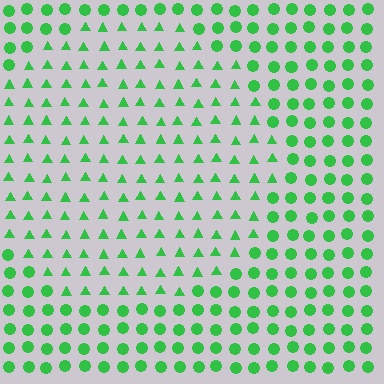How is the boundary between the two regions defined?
The boundary is defined by a change in element shape: triangles inside vs. circles outside. All elements share the same color and spacing.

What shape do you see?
I see a circle.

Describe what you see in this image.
The image is filled with small green elements arranged in a uniform grid. A circle-shaped region contains triangles, while the surrounding area contains circles. The boundary is defined purely by the change in element shape.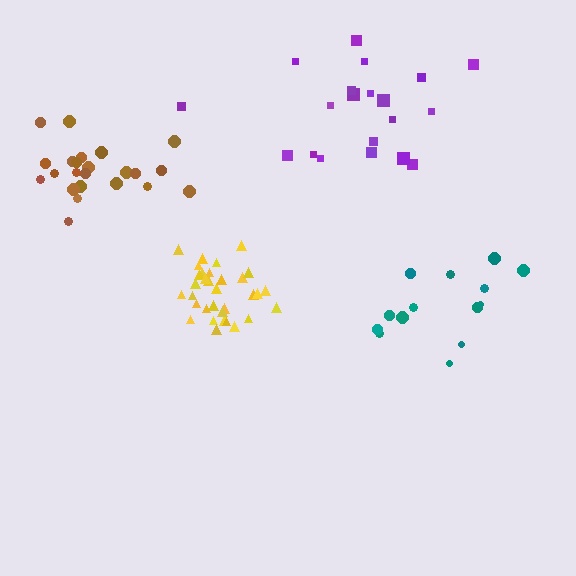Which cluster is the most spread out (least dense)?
Purple.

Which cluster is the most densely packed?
Yellow.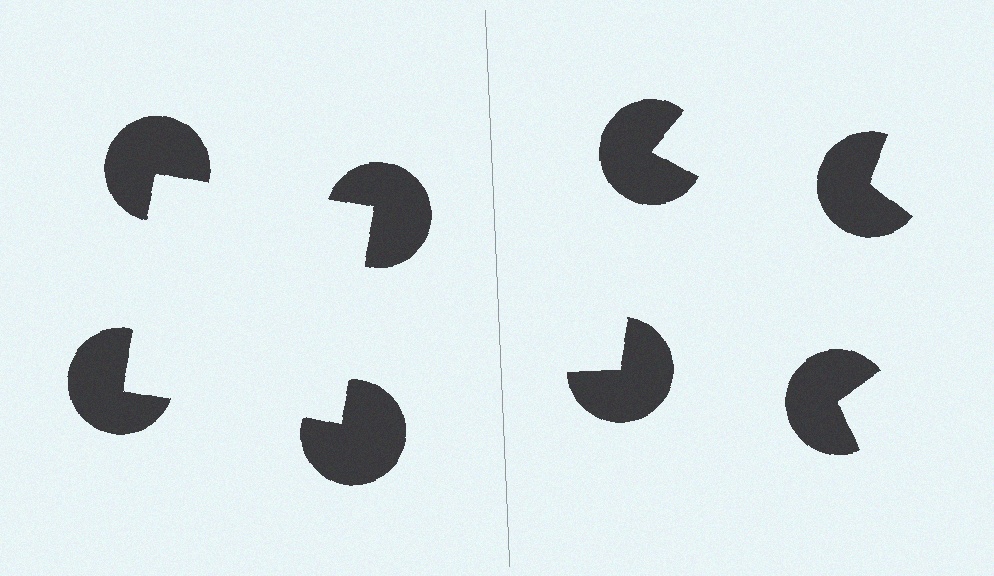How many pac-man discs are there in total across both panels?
8 — 4 on each side.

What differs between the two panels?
The pac-man discs are positioned identically on both sides; only the wedge orientations differ. On the left they align to a square; on the right they are misaligned.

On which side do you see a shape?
An illusory square appears on the left side. On the right side the wedge cuts are rotated, so no coherent shape forms.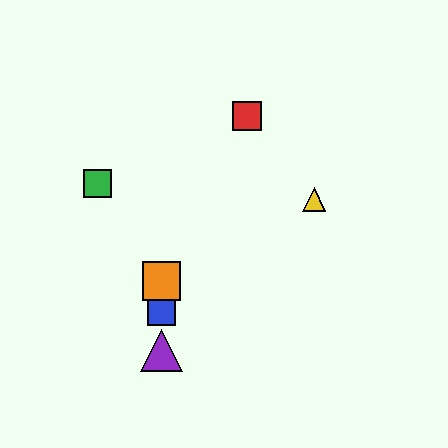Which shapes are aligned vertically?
The blue square, the purple triangle, the orange square are aligned vertically.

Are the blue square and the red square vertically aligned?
No, the blue square is at x≈161 and the red square is at x≈247.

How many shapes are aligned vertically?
3 shapes (the blue square, the purple triangle, the orange square) are aligned vertically.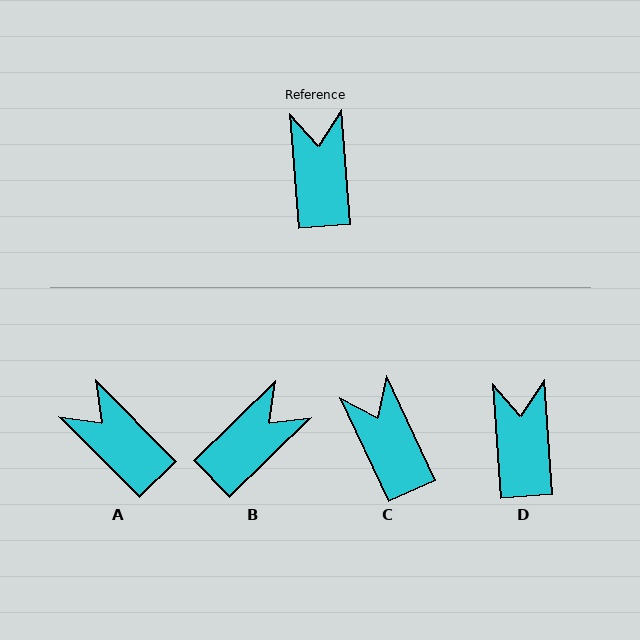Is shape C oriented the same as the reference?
No, it is off by about 21 degrees.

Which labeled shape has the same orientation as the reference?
D.